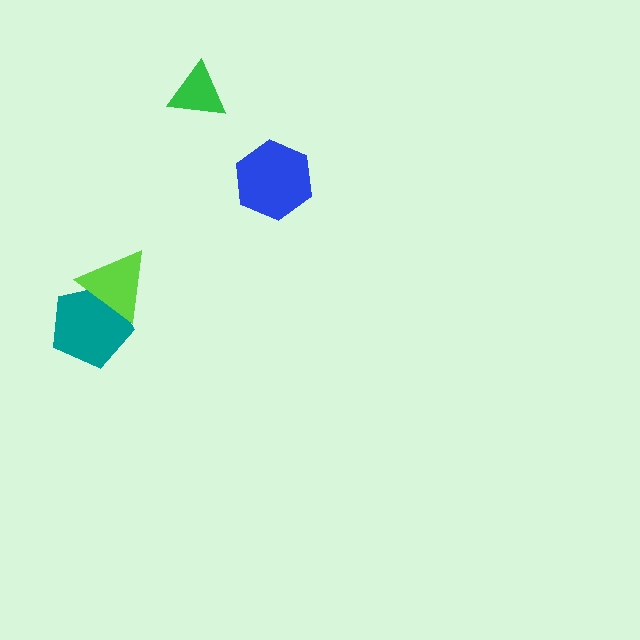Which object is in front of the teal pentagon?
The lime triangle is in front of the teal pentagon.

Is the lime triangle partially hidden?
No, no other shape covers it.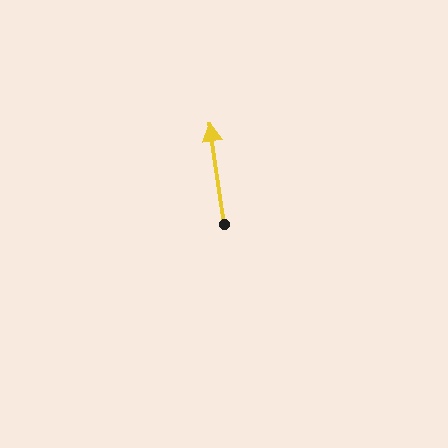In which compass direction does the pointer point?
North.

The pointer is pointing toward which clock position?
Roughly 12 o'clock.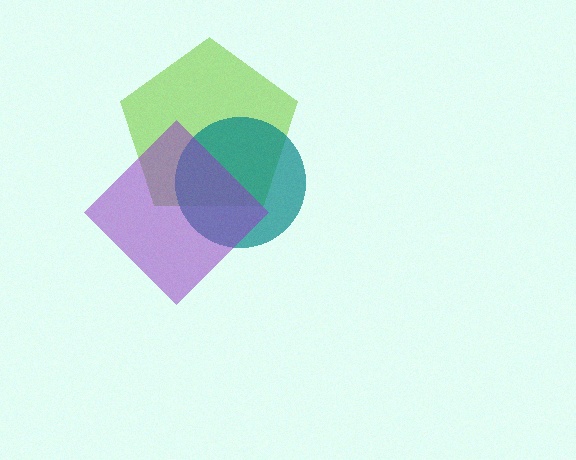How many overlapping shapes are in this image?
There are 3 overlapping shapes in the image.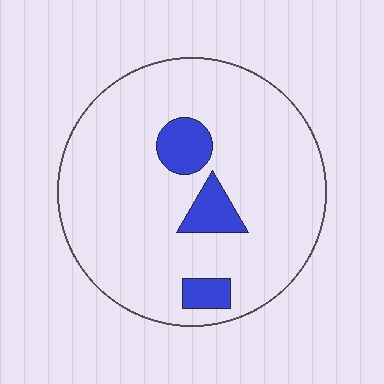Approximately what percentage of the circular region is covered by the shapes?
Approximately 10%.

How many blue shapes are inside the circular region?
3.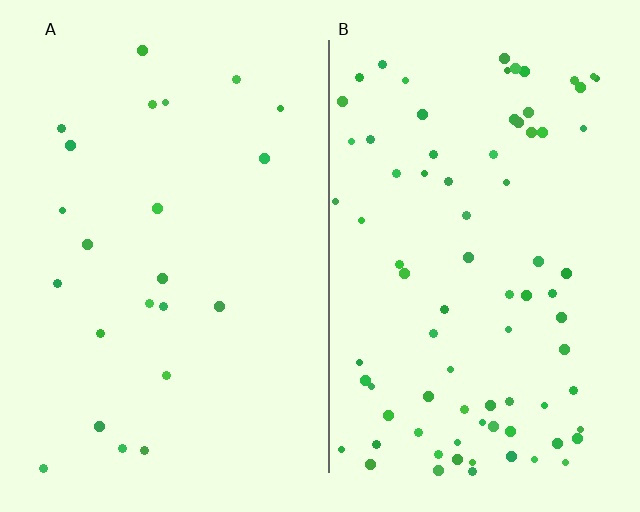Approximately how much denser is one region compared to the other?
Approximately 3.5× — region B over region A.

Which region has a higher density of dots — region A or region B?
B (the right).